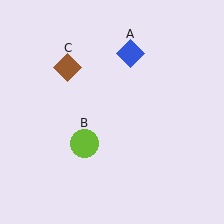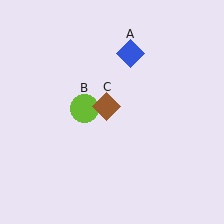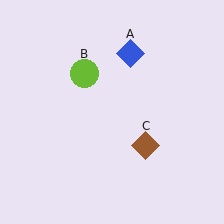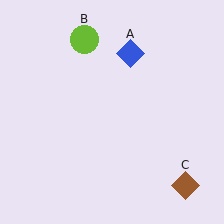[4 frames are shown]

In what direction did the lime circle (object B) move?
The lime circle (object B) moved up.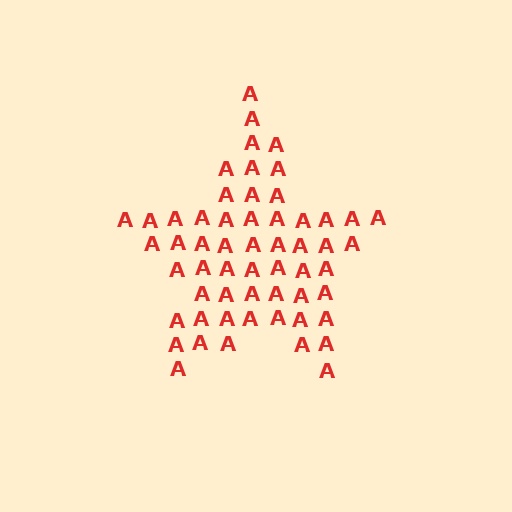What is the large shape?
The large shape is a star.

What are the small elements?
The small elements are letter A's.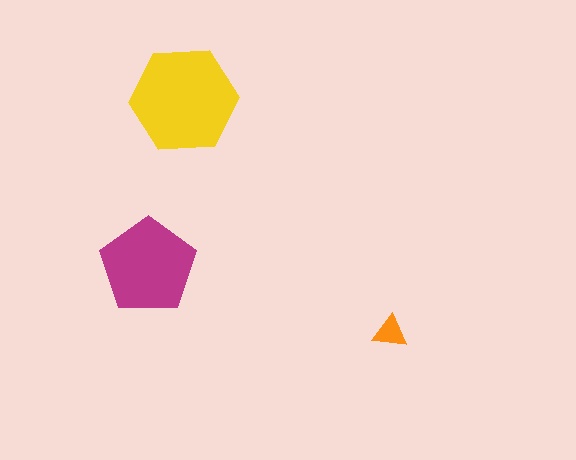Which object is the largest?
The yellow hexagon.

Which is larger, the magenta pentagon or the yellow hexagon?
The yellow hexagon.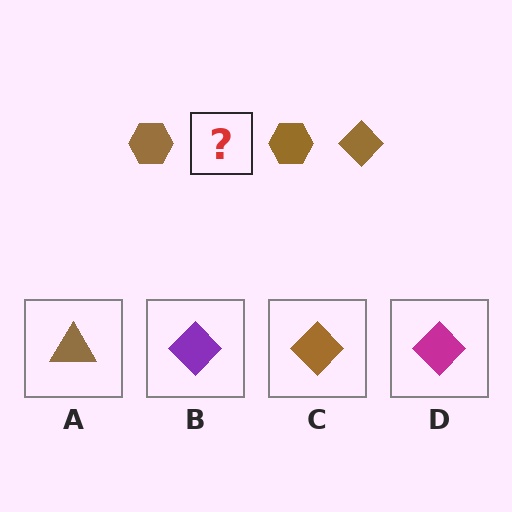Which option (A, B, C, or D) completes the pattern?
C.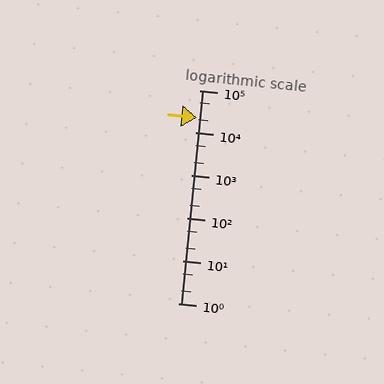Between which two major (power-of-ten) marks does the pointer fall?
The pointer is between 10000 and 100000.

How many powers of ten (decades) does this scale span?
The scale spans 5 decades, from 1 to 100000.